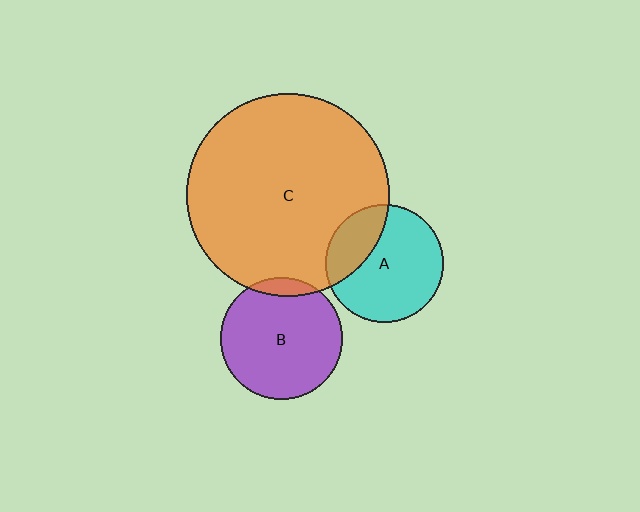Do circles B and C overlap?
Yes.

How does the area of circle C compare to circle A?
Approximately 3.0 times.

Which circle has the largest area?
Circle C (orange).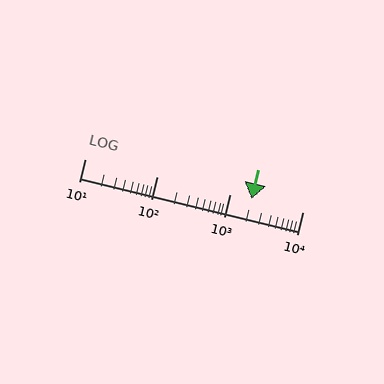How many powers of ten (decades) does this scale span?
The scale spans 3 decades, from 10 to 10000.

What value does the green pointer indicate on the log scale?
The pointer indicates approximately 2000.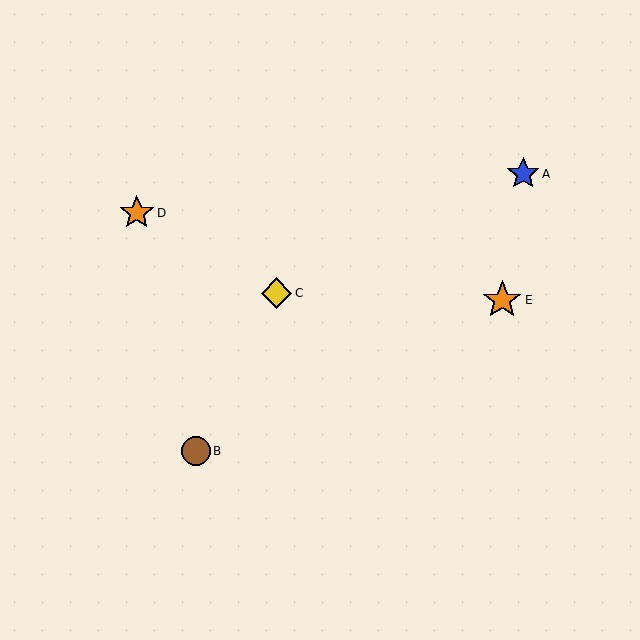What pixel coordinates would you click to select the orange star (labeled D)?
Click at (137, 213) to select the orange star D.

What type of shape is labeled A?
Shape A is a blue star.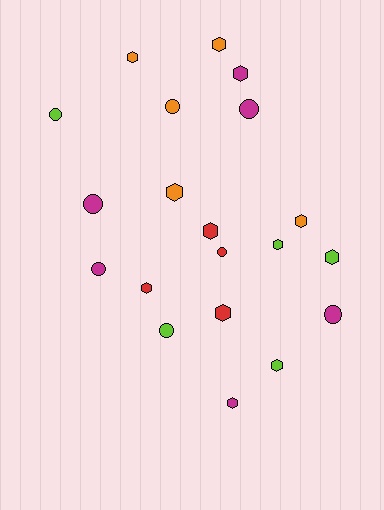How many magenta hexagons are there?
There are 2 magenta hexagons.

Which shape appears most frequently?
Hexagon, with 12 objects.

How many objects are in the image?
There are 20 objects.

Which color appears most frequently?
Magenta, with 6 objects.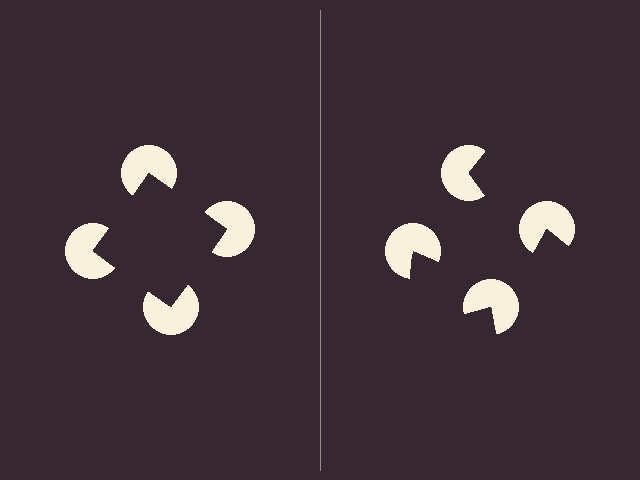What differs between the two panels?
The pac-man discs are positioned identically on both sides; only the wedge orientations differ. On the left they align to a square; on the right they are misaligned.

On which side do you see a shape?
An illusory square appears on the left side. On the right side the wedge cuts are rotated, so no coherent shape forms.